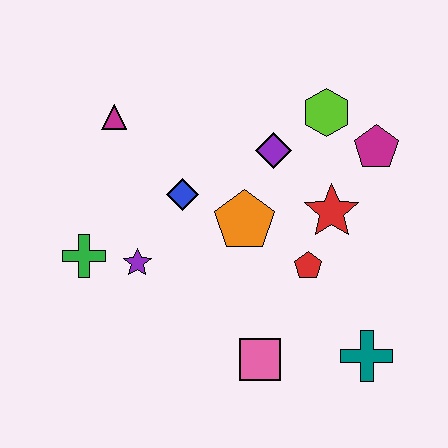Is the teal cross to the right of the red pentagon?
Yes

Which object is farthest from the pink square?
The magenta triangle is farthest from the pink square.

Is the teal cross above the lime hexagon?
No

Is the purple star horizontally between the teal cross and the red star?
No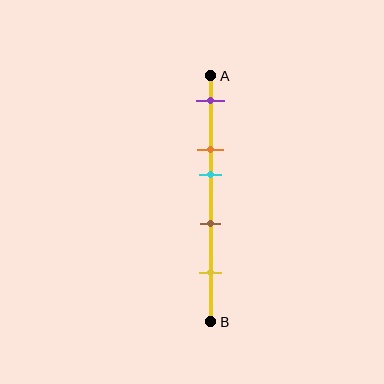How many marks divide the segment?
There are 5 marks dividing the segment.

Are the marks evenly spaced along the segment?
No, the marks are not evenly spaced.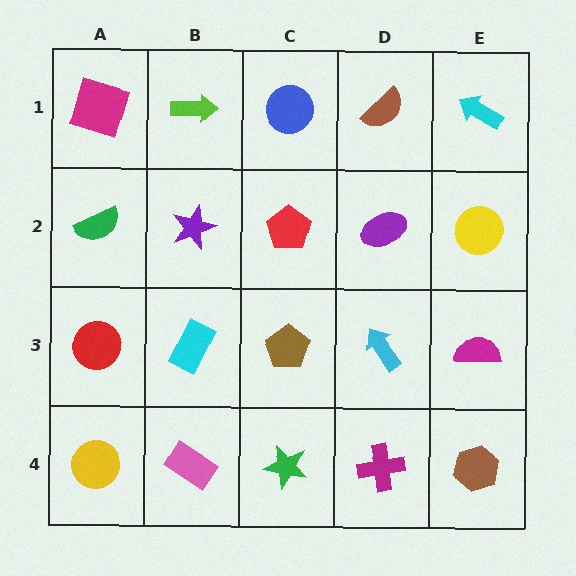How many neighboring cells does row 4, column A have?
2.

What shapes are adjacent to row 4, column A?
A red circle (row 3, column A), a pink rectangle (row 4, column B).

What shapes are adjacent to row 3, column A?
A green semicircle (row 2, column A), a yellow circle (row 4, column A), a cyan rectangle (row 3, column B).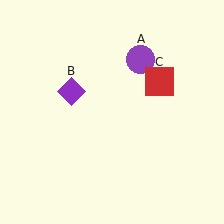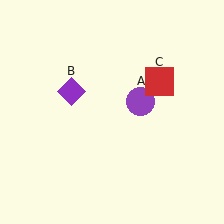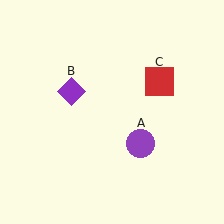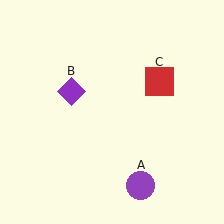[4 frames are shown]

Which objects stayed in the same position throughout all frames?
Purple diamond (object B) and red square (object C) remained stationary.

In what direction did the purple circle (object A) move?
The purple circle (object A) moved down.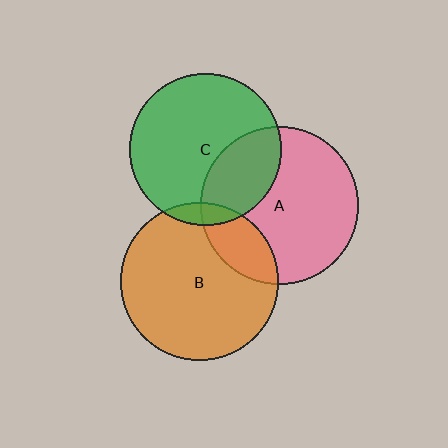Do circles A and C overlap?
Yes.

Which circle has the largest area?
Circle A (pink).